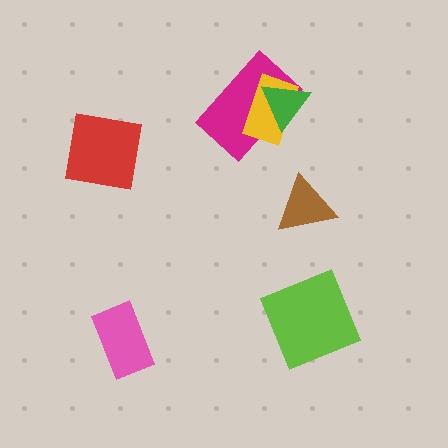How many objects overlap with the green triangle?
2 objects overlap with the green triangle.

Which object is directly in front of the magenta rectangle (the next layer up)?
The yellow rectangle is directly in front of the magenta rectangle.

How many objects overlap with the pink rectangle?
0 objects overlap with the pink rectangle.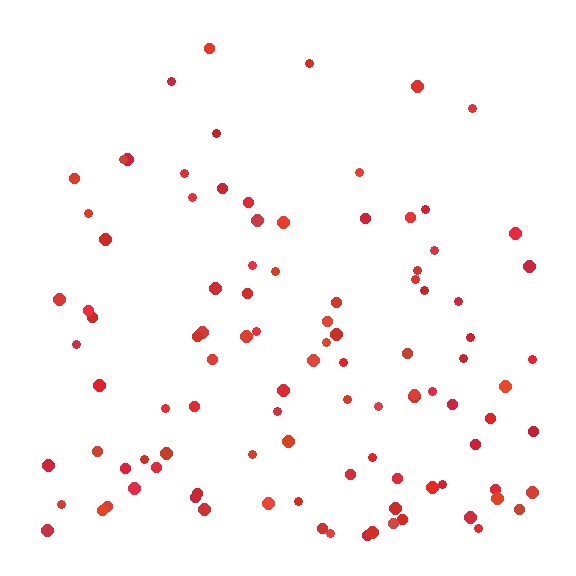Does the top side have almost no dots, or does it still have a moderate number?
Still a moderate number, just noticeably fewer than the bottom.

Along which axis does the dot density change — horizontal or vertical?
Vertical.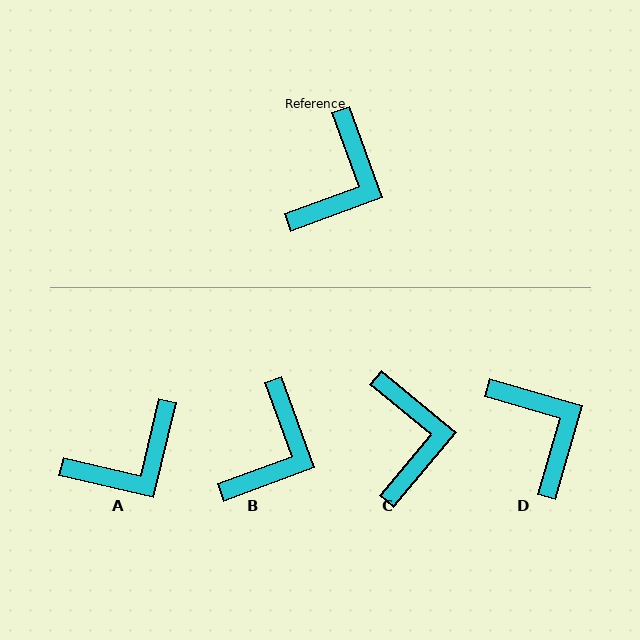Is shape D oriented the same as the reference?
No, it is off by about 54 degrees.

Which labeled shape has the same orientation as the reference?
B.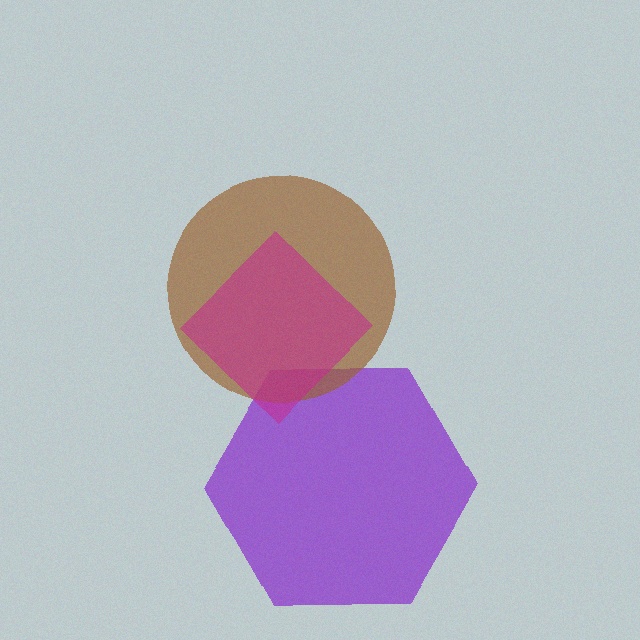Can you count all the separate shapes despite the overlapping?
Yes, there are 3 separate shapes.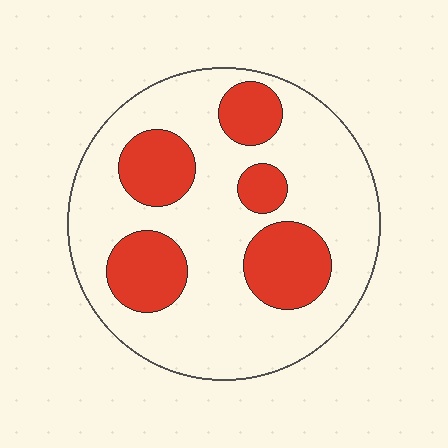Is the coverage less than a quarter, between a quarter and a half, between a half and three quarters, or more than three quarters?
Between a quarter and a half.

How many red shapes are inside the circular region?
5.